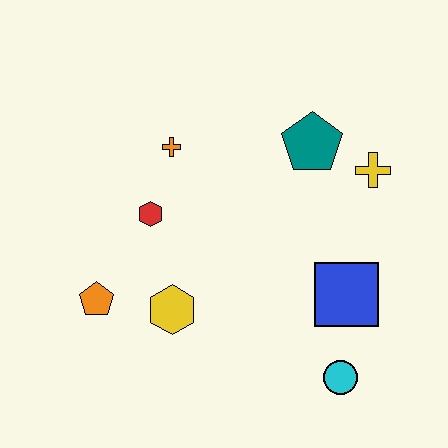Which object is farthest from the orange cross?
The cyan circle is farthest from the orange cross.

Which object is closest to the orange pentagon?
The yellow hexagon is closest to the orange pentagon.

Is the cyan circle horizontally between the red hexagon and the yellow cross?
Yes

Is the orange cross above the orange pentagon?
Yes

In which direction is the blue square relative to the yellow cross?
The blue square is below the yellow cross.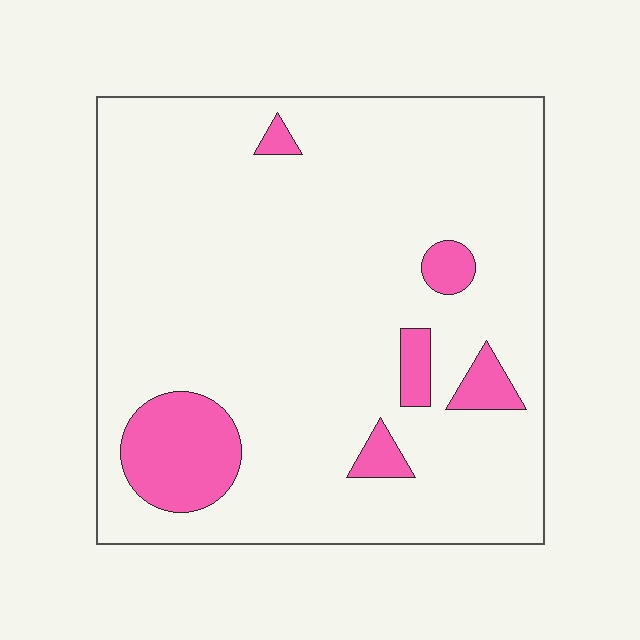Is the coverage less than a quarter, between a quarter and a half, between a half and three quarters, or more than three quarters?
Less than a quarter.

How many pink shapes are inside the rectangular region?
6.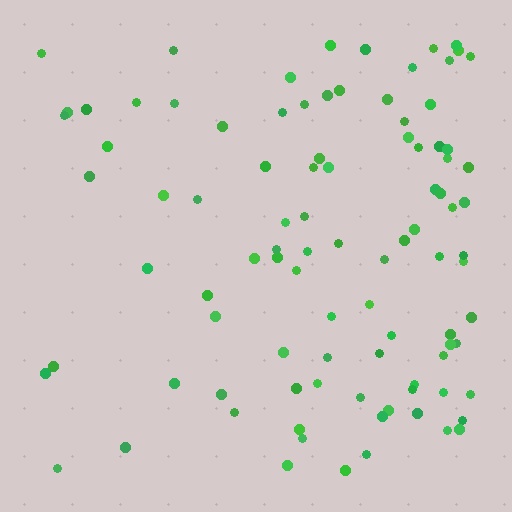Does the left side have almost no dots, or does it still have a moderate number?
Still a moderate number, just noticeably fewer than the right.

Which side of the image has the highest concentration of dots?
The right.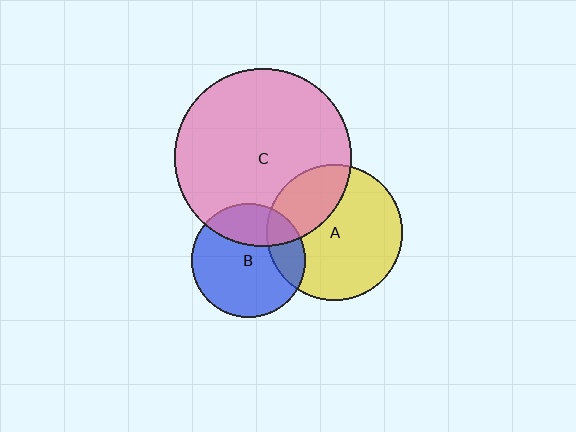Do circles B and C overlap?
Yes.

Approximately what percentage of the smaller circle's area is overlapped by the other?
Approximately 30%.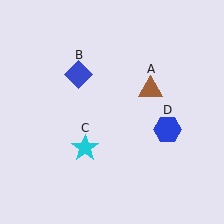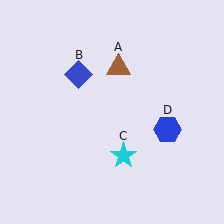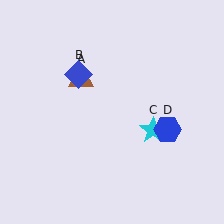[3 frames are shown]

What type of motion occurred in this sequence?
The brown triangle (object A), cyan star (object C) rotated counterclockwise around the center of the scene.